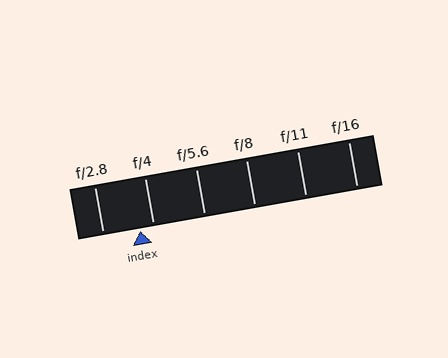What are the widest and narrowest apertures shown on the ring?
The widest aperture shown is f/2.8 and the narrowest is f/16.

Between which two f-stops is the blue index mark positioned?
The index mark is between f/2.8 and f/4.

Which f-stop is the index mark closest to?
The index mark is closest to f/4.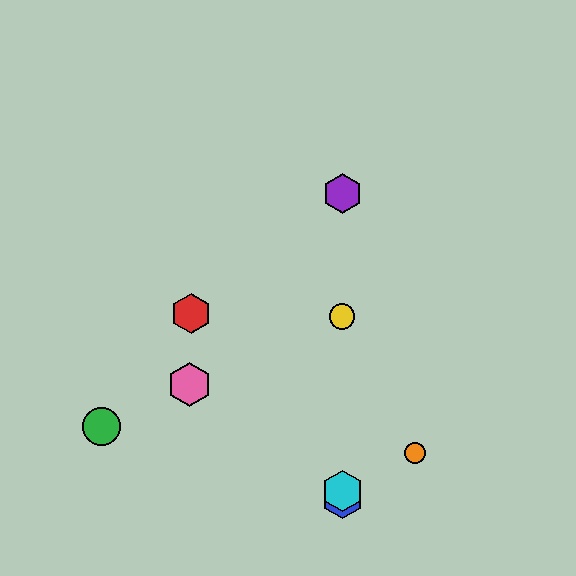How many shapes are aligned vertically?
4 shapes (the blue hexagon, the yellow circle, the purple hexagon, the cyan hexagon) are aligned vertically.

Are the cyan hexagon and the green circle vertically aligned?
No, the cyan hexagon is at x≈342 and the green circle is at x≈101.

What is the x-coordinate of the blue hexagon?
The blue hexagon is at x≈342.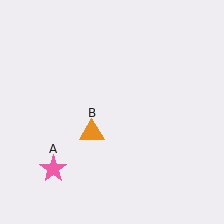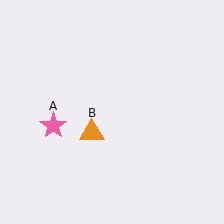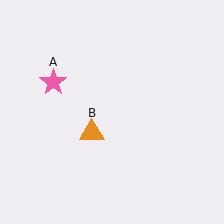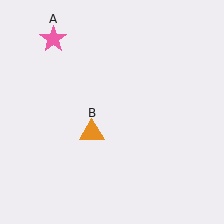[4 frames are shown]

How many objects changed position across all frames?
1 object changed position: pink star (object A).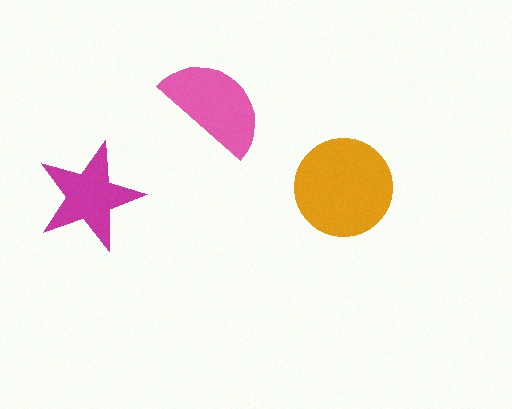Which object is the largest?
The orange circle.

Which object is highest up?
The pink semicircle is topmost.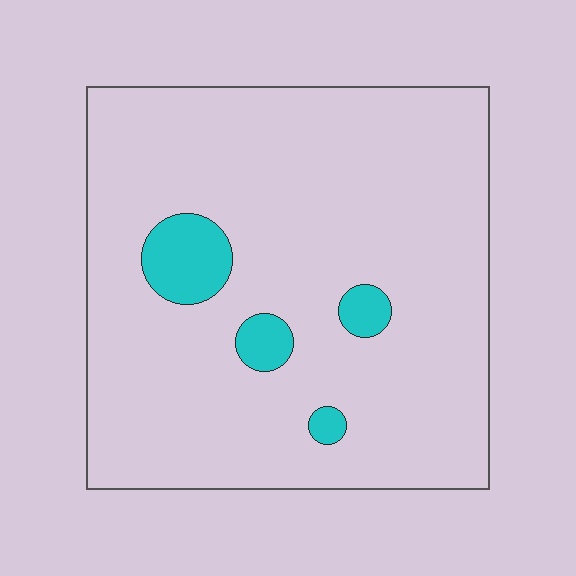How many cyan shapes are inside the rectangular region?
4.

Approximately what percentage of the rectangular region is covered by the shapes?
Approximately 10%.